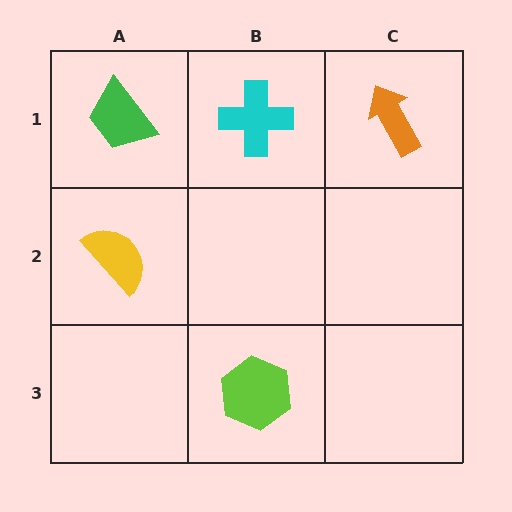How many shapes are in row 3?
1 shape.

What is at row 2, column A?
A yellow semicircle.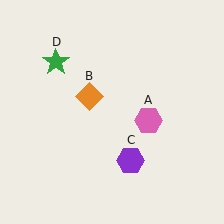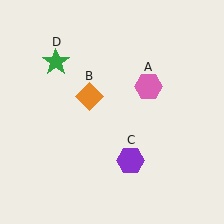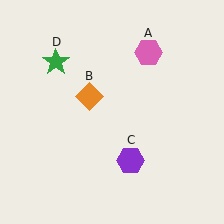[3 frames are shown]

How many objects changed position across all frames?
1 object changed position: pink hexagon (object A).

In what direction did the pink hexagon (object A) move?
The pink hexagon (object A) moved up.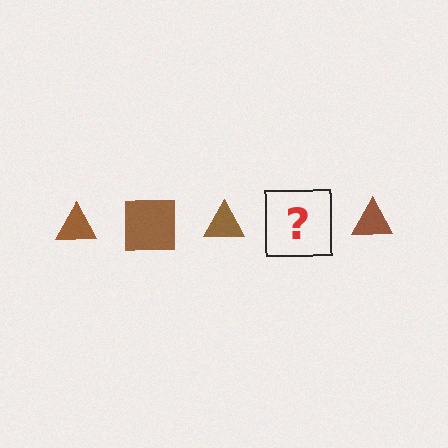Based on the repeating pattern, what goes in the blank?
The blank should be a brown square.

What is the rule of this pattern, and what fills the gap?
The rule is that the pattern cycles through triangle, square shapes in brown. The gap should be filled with a brown square.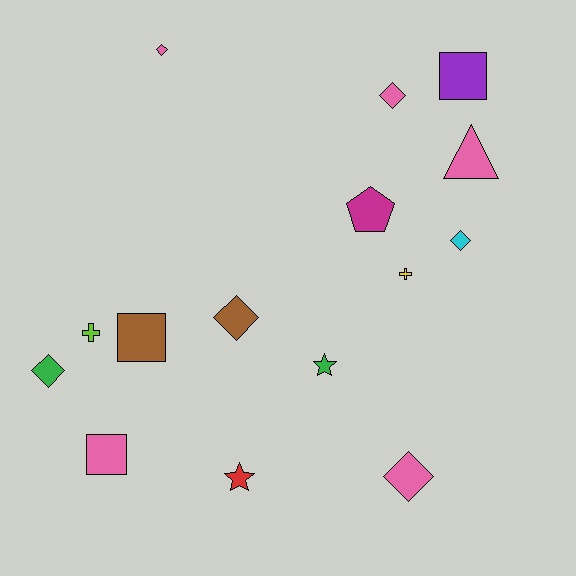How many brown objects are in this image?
There are 2 brown objects.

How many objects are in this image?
There are 15 objects.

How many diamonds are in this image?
There are 6 diamonds.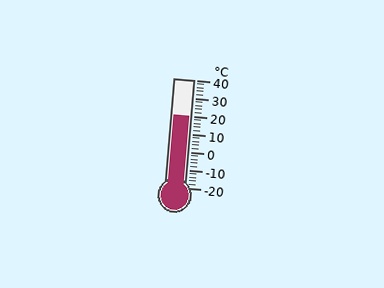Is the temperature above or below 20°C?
The temperature is at 20°C.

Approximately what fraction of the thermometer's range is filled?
The thermometer is filled to approximately 65% of its range.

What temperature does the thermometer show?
The thermometer shows approximately 20°C.